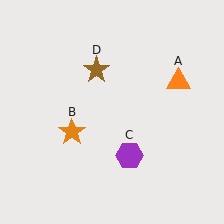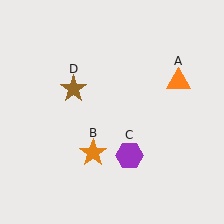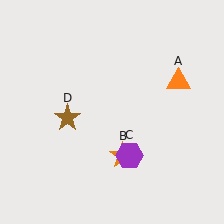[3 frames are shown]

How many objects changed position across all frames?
2 objects changed position: orange star (object B), brown star (object D).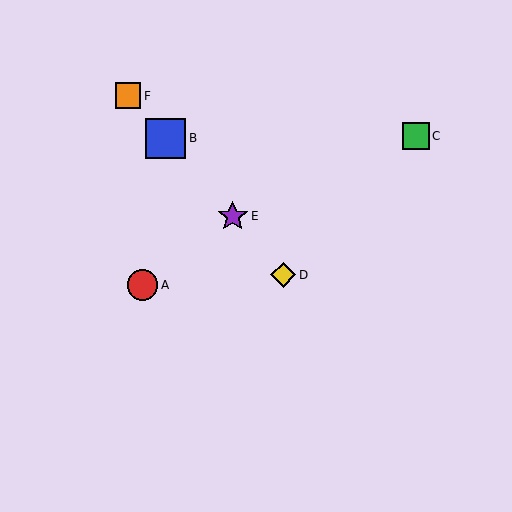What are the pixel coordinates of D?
Object D is at (283, 275).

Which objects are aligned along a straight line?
Objects B, D, E, F are aligned along a straight line.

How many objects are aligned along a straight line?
4 objects (B, D, E, F) are aligned along a straight line.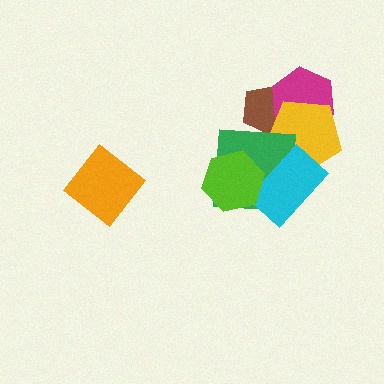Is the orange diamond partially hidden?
No, no other shape covers it.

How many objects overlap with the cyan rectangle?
3 objects overlap with the cyan rectangle.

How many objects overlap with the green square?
3 objects overlap with the green square.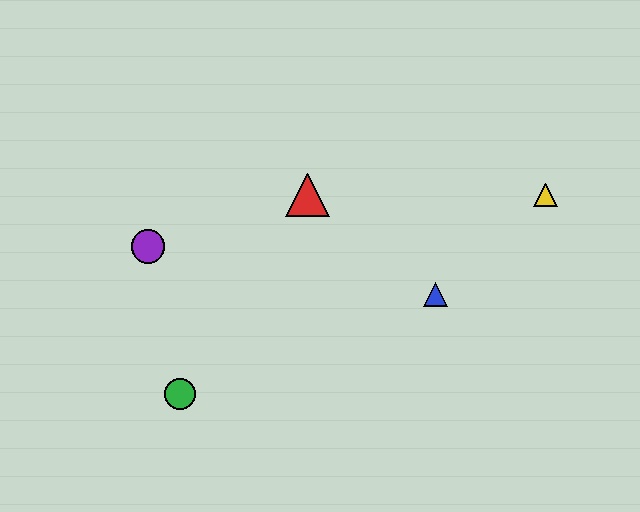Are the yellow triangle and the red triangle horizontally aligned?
Yes, both are at y≈195.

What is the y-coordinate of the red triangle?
The red triangle is at y≈195.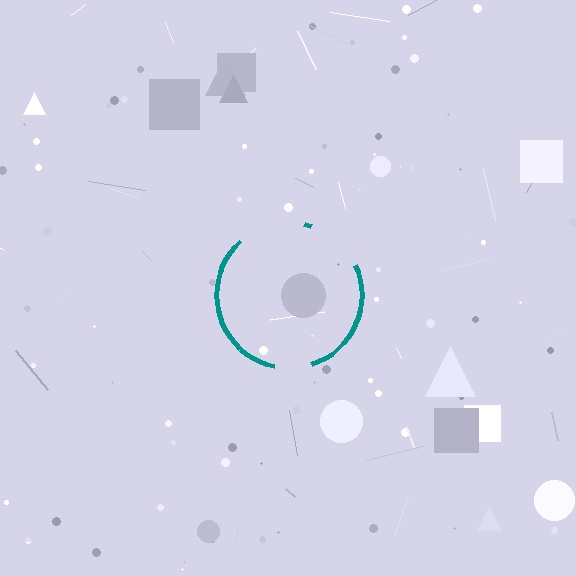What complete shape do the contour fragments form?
The contour fragments form a circle.